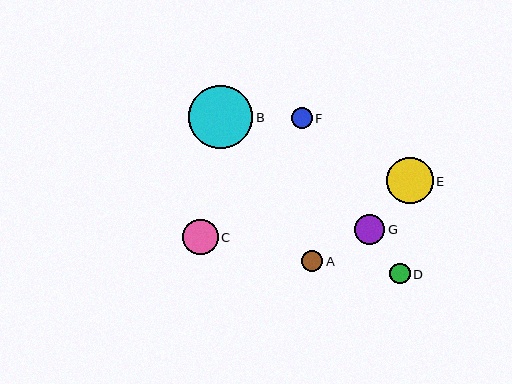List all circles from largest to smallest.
From largest to smallest: B, E, C, G, A, F, D.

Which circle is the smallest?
Circle D is the smallest with a size of approximately 20 pixels.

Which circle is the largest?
Circle B is the largest with a size of approximately 64 pixels.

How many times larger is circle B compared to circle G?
Circle B is approximately 2.1 times the size of circle G.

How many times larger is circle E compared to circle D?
Circle E is approximately 2.3 times the size of circle D.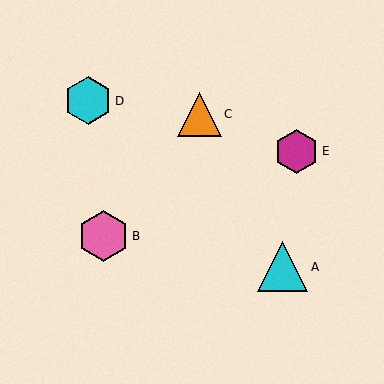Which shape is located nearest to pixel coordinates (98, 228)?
The pink hexagon (labeled B) at (103, 236) is nearest to that location.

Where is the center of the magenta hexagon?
The center of the magenta hexagon is at (296, 151).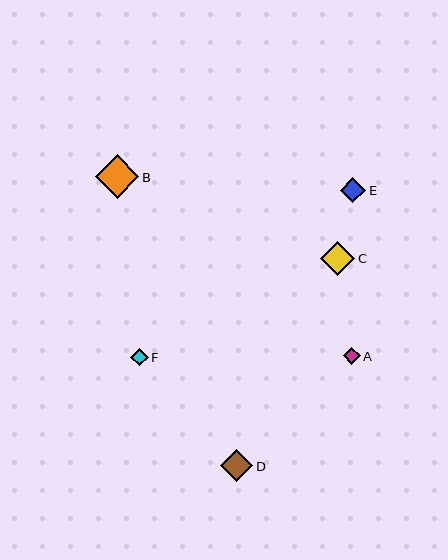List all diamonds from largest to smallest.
From largest to smallest: B, C, D, E, F, A.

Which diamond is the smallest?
Diamond A is the smallest with a size of approximately 17 pixels.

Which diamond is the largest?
Diamond B is the largest with a size of approximately 44 pixels.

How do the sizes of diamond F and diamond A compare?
Diamond F and diamond A are approximately the same size.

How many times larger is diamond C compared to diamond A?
Diamond C is approximately 2.0 times the size of diamond A.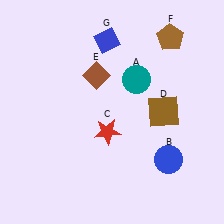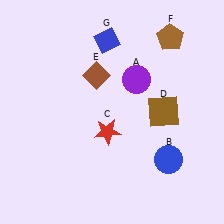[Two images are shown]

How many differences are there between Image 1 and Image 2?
There is 1 difference between the two images.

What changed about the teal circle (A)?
In Image 1, A is teal. In Image 2, it changed to purple.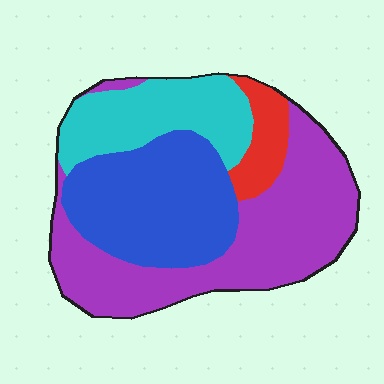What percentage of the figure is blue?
Blue takes up about one third (1/3) of the figure.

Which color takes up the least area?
Red, at roughly 10%.